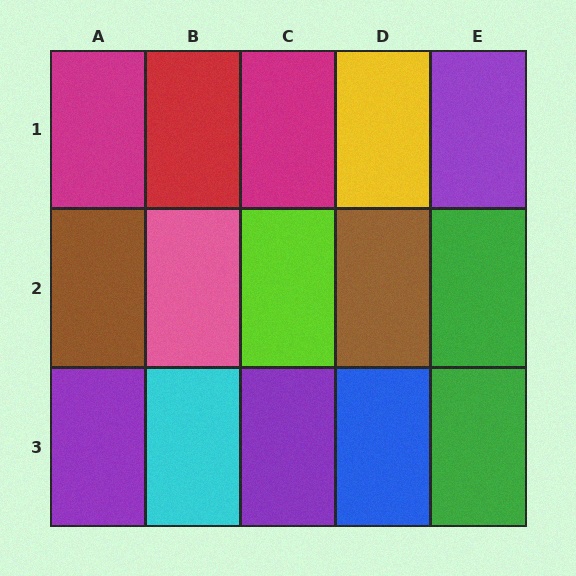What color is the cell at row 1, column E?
Purple.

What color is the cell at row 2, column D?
Brown.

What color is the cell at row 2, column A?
Brown.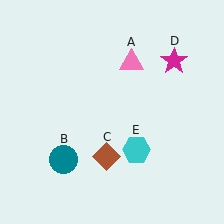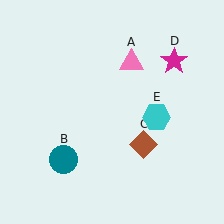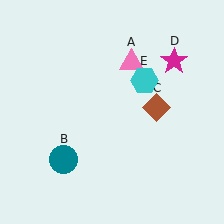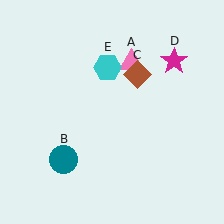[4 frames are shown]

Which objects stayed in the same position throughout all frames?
Pink triangle (object A) and teal circle (object B) and magenta star (object D) remained stationary.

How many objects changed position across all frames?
2 objects changed position: brown diamond (object C), cyan hexagon (object E).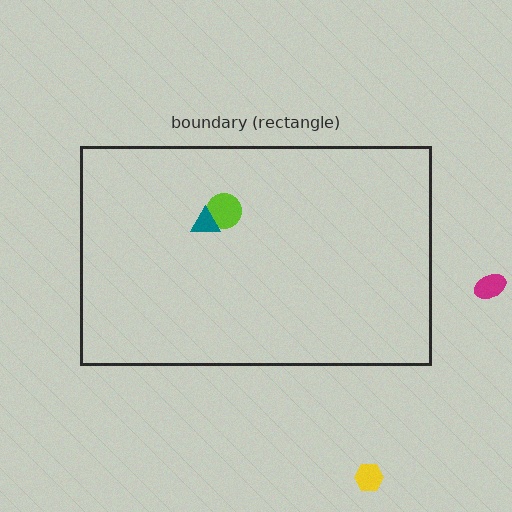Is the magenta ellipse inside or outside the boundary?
Outside.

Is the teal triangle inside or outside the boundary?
Inside.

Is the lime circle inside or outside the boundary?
Inside.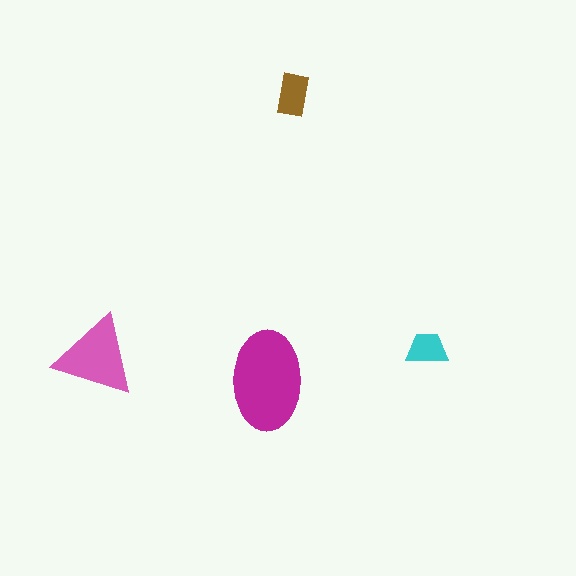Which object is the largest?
The magenta ellipse.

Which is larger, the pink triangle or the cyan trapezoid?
The pink triangle.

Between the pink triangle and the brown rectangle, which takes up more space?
The pink triangle.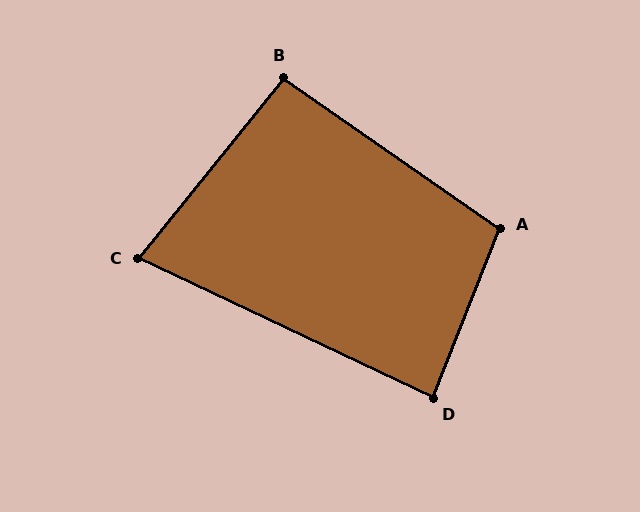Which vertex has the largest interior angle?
A, at approximately 104 degrees.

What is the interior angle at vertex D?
Approximately 86 degrees (approximately right).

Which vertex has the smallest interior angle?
C, at approximately 76 degrees.